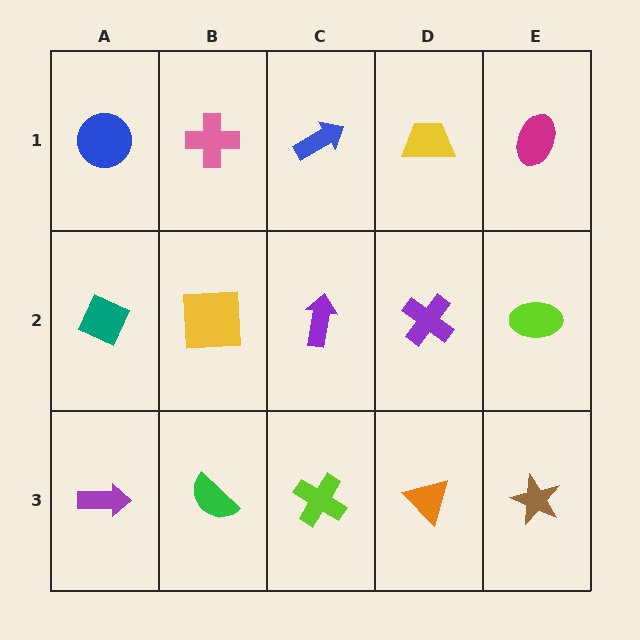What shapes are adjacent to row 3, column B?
A yellow square (row 2, column B), a purple arrow (row 3, column A), a lime cross (row 3, column C).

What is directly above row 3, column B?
A yellow square.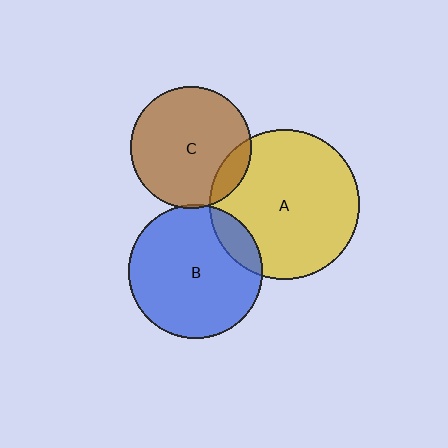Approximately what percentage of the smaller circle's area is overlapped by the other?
Approximately 5%.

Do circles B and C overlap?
Yes.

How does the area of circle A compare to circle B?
Approximately 1.3 times.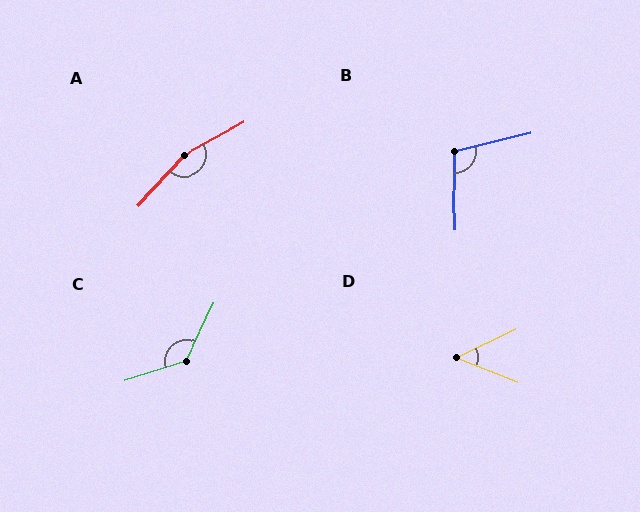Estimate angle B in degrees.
Approximately 104 degrees.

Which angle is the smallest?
D, at approximately 47 degrees.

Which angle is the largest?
A, at approximately 161 degrees.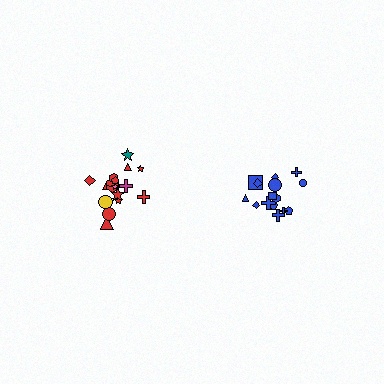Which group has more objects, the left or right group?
The left group.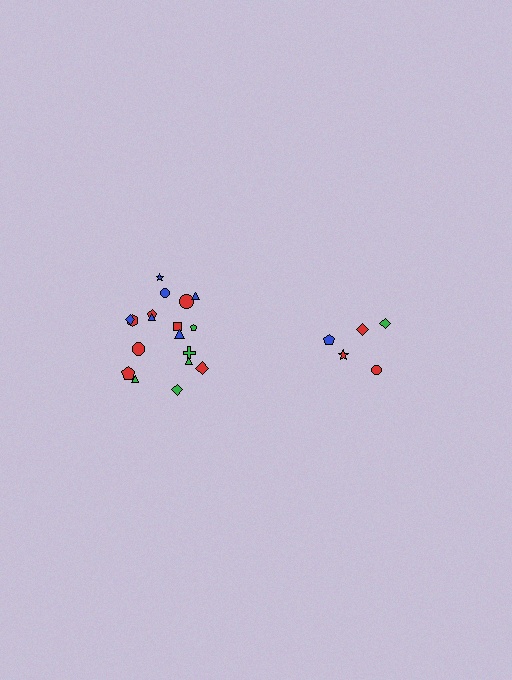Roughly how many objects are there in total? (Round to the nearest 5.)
Roughly 25 objects in total.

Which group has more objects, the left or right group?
The left group.